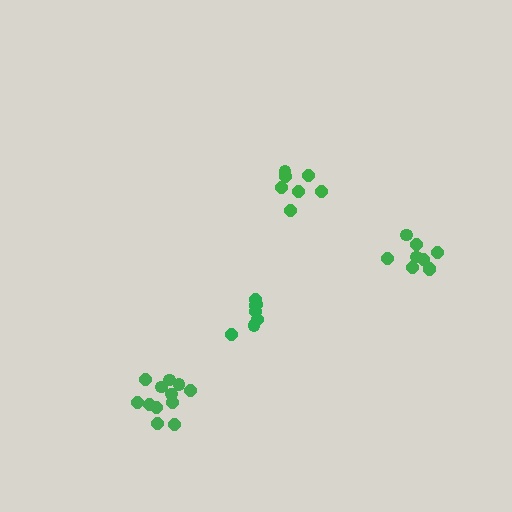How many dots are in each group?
Group 1: 9 dots, Group 2: 7 dots, Group 3: 7 dots, Group 4: 12 dots (35 total).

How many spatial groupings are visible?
There are 4 spatial groupings.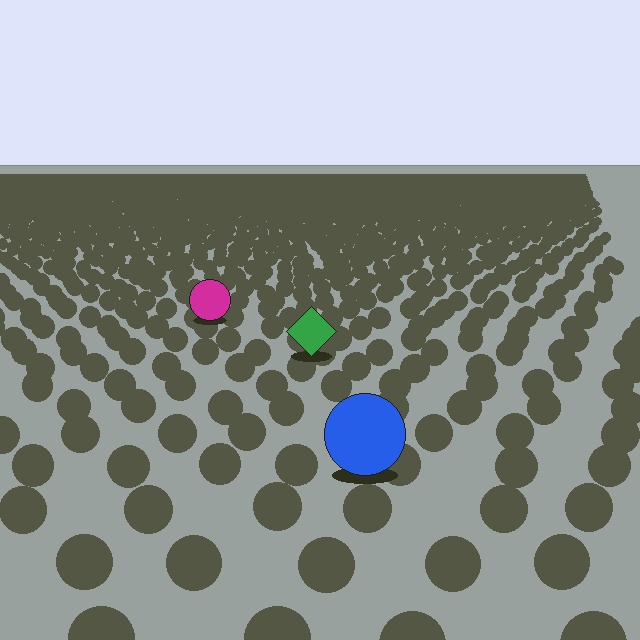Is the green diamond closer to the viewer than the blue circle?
No. The blue circle is closer — you can tell from the texture gradient: the ground texture is coarser near it.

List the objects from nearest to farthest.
From nearest to farthest: the blue circle, the green diamond, the magenta circle.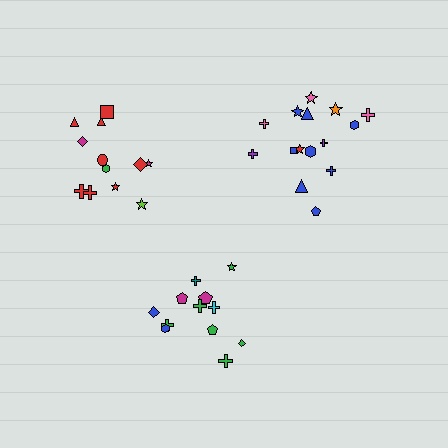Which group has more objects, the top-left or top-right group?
The top-right group.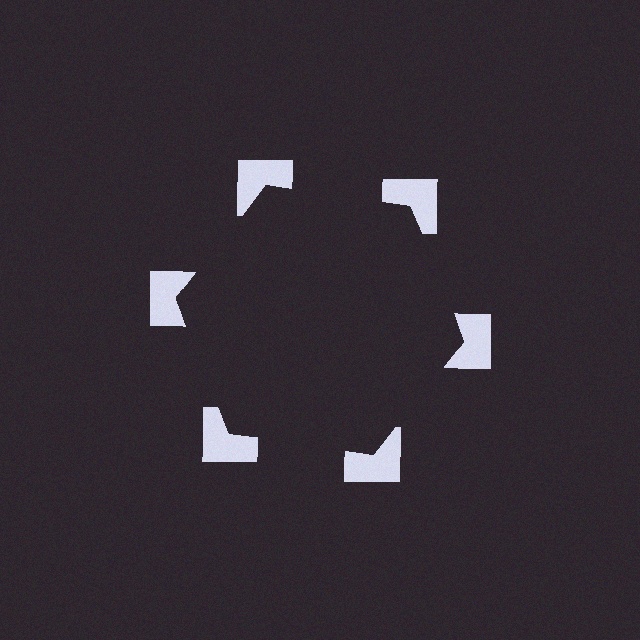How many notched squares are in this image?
There are 6 — one at each vertex of the illusory hexagon.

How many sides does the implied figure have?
6 sides.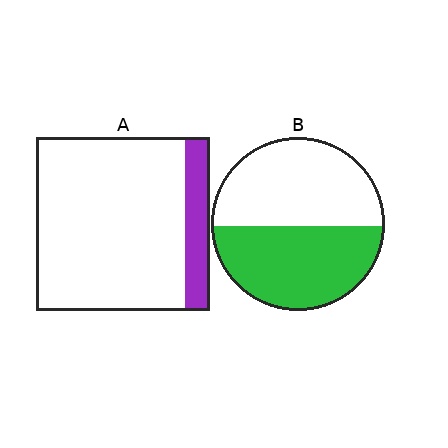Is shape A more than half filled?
No.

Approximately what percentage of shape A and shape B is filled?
A is approximately 15% and B is approximately 50%.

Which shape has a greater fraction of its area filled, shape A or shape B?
Shape B.